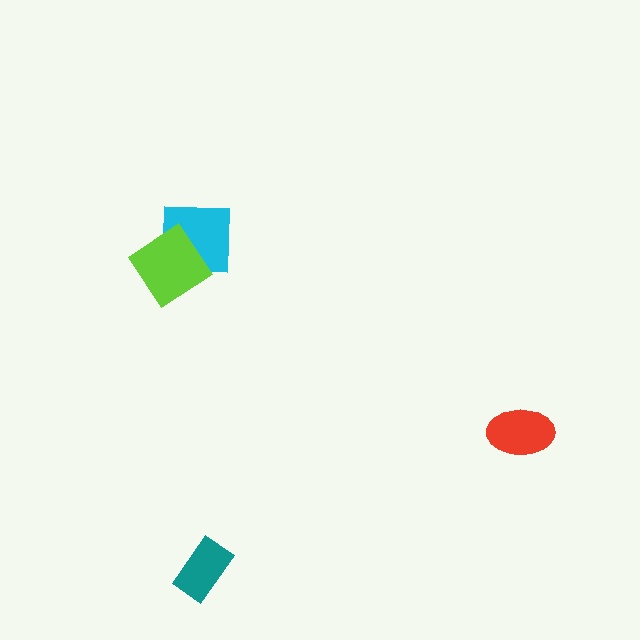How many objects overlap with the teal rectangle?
0 objects overlap with the teal rectangle.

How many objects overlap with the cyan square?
1 object overlaps with the cyan square.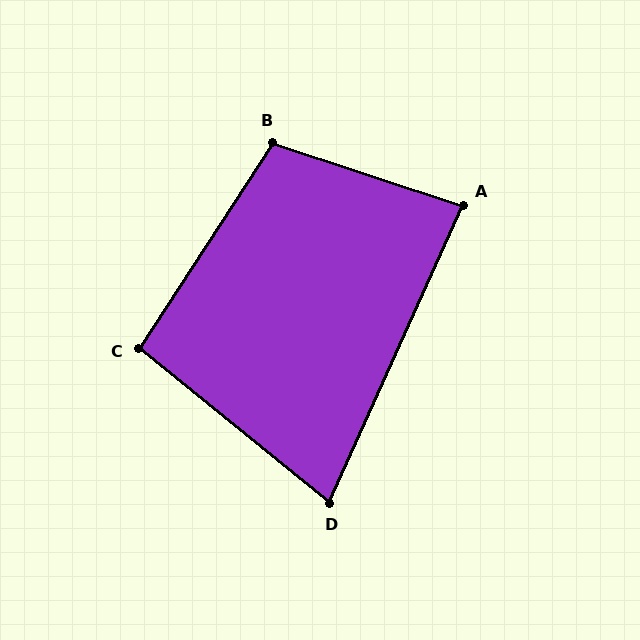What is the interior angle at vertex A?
Approximately 84 degrees (acute).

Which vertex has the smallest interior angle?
D, at approximately 75 degrees.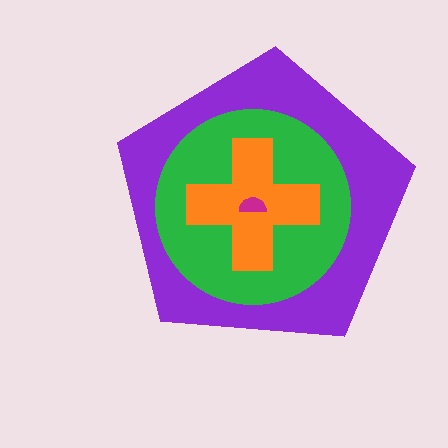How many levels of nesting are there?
4.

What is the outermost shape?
The purple pentagon.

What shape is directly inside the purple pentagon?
The green circle.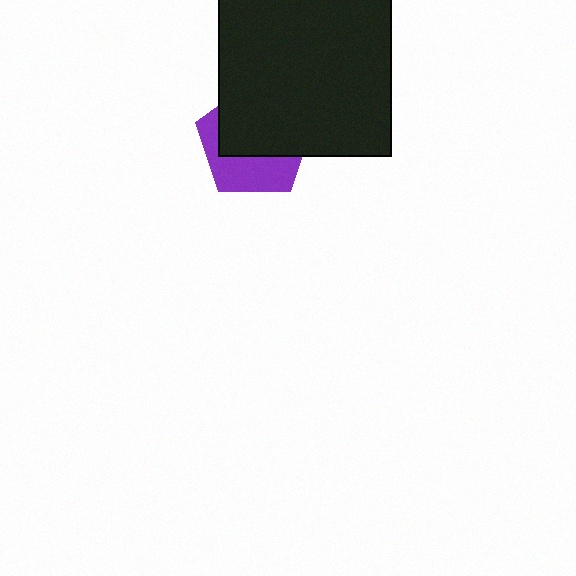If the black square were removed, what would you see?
You would see the complete purple pentagon.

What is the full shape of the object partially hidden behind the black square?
The partially hidden object is a purple pentagon.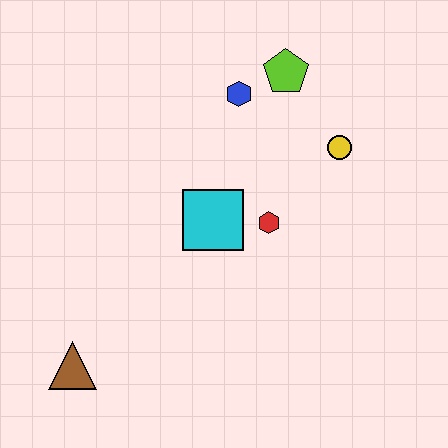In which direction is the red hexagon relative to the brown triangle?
The red hexagon is to the right of the brown triangle.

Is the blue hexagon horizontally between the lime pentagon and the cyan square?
Yes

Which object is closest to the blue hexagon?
The lime pentagon is closest to the blue hexagon.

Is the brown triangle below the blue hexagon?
Yes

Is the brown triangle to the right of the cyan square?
No